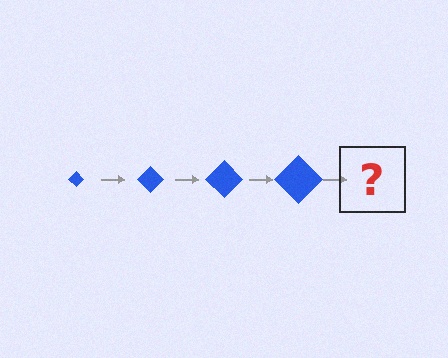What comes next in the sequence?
The next element should be a blue diamond, larger than the previous one.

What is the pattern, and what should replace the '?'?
The pattern is that the diamond gets progressively larger each step. The '?' should be a blue diamond, larger than the previous one.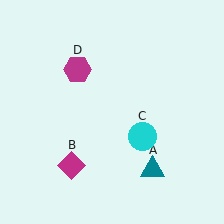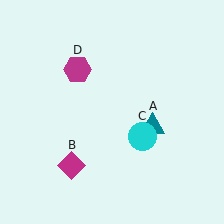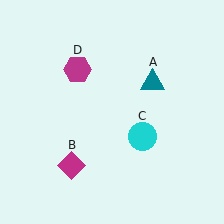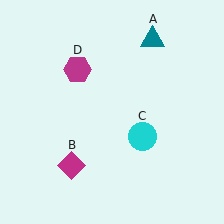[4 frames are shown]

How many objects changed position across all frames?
1 object changed position: teal triangle (object A).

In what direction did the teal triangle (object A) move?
The teal triangle (object A) moved up.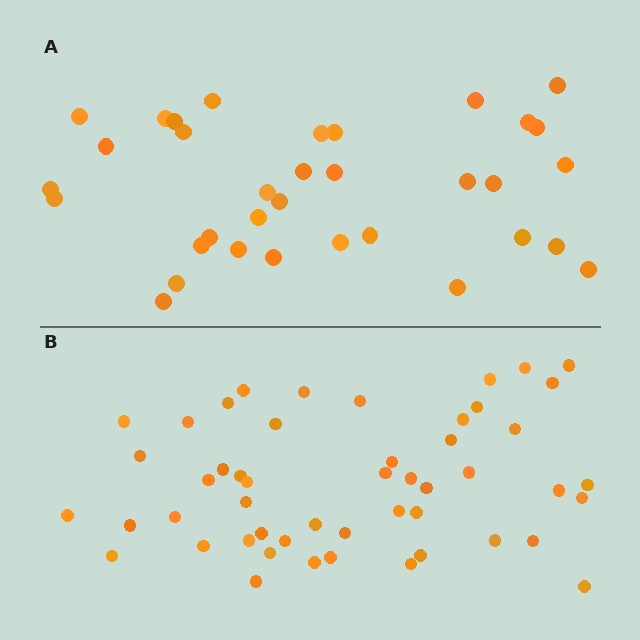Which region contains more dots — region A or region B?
Region B (the bottom region) has more dots.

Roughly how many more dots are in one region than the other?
Region B has approximately 15 more dots than region A.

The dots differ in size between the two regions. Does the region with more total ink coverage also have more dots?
No. Region A has more total ink coverage because its dots are larger, but region B actually contains more individual dots. Total area can be misleading — the number of items is what matters here.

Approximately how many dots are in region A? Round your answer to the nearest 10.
About 30 dots. (The exact count is 34, which rounds to 30.)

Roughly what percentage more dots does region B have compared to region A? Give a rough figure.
About 45% more.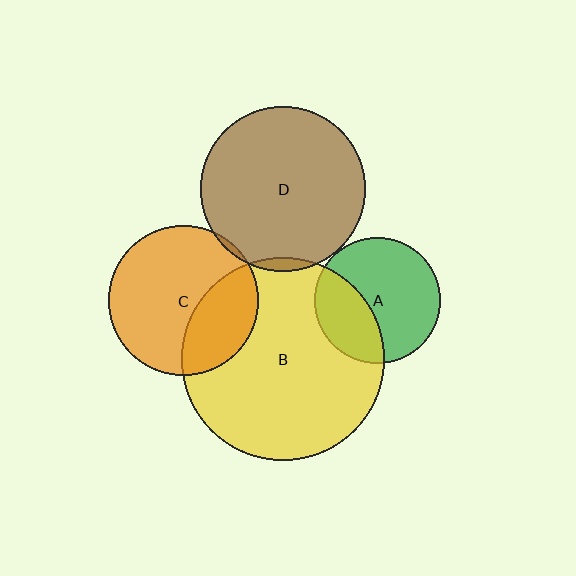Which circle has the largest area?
Circle B (yellow).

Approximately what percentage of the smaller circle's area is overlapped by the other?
Approximately 5%.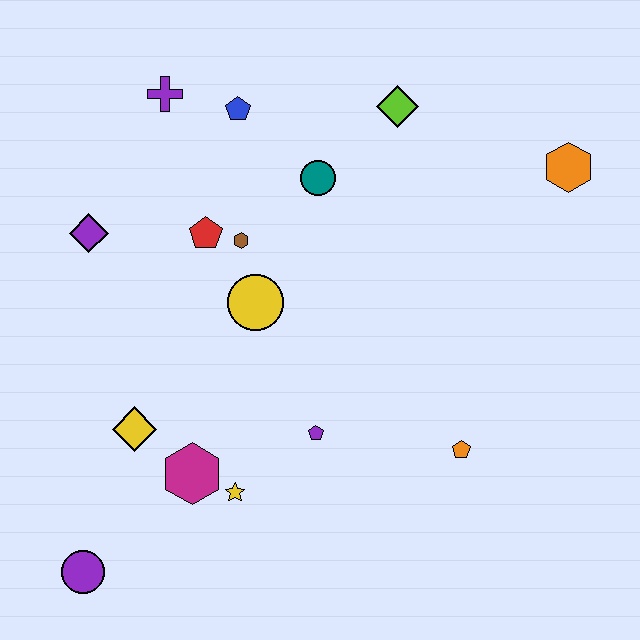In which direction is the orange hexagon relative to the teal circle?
The orange hexagon is to the right of the teal circle.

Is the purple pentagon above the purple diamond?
No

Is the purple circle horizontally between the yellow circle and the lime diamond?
No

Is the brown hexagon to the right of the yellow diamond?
Yes